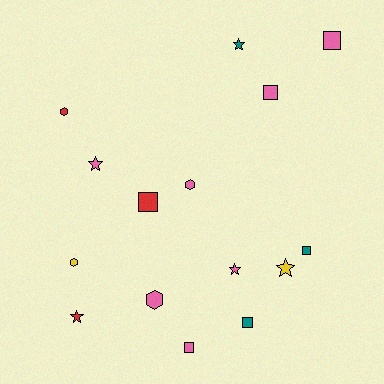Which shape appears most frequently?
Square, with 6 objects.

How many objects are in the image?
There are 15 objects.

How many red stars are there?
There is 1 red star.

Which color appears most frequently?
Pink, with 7 objects.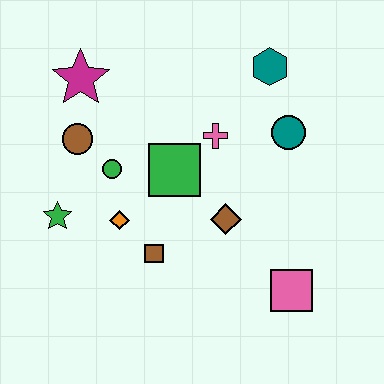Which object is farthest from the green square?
The pink square is farthest from the green square.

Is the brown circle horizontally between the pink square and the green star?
Yes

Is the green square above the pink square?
Yes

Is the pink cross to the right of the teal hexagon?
No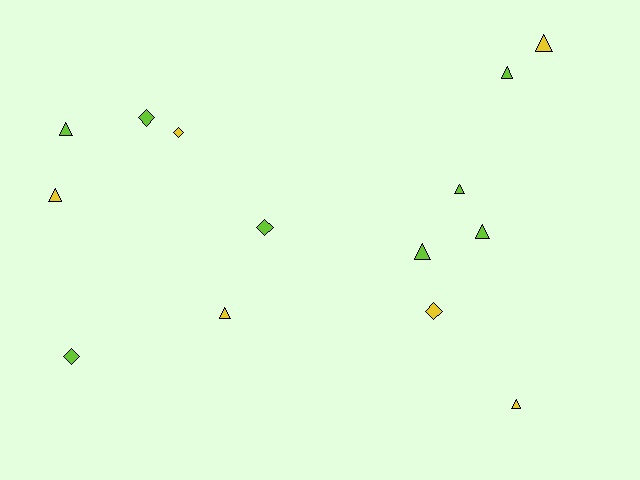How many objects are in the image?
There are 14 objects.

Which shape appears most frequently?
Triangle, with 9 objects.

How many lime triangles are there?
There are 5 lime triangles.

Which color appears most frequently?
Lime, with 8 objects.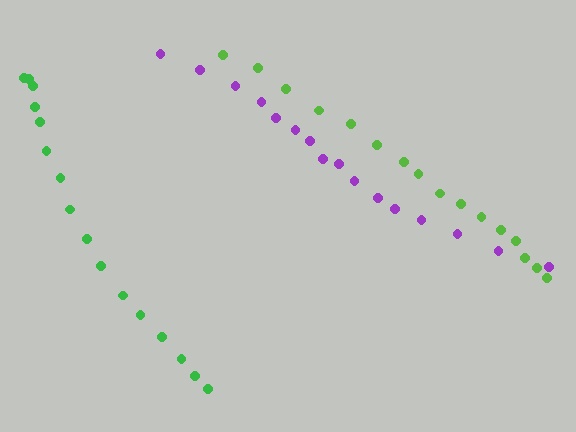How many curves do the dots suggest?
There are 3 distinct paths.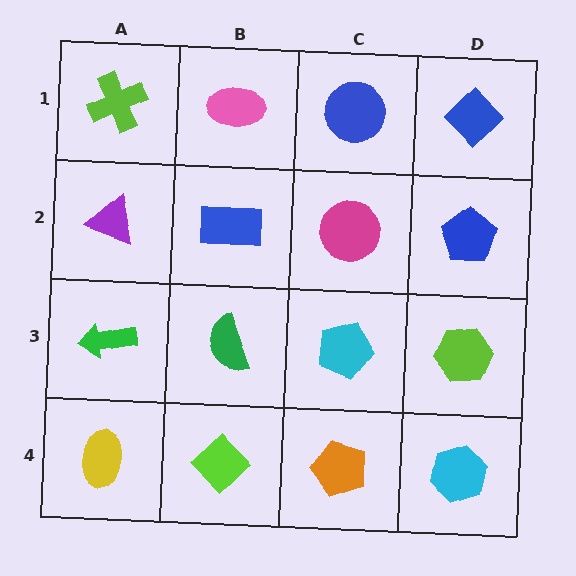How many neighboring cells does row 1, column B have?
3.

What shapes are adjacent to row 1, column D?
A blue pentagon (row 2, column D), a blue circle (row 1, column C).